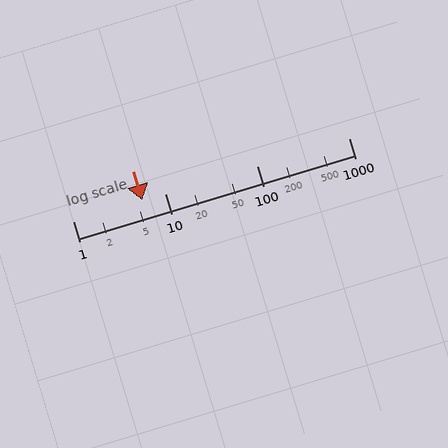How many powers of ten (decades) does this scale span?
The scale spans 3 decades, from 1 to 1000.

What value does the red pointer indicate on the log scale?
The pointer indicates approximately 5.7.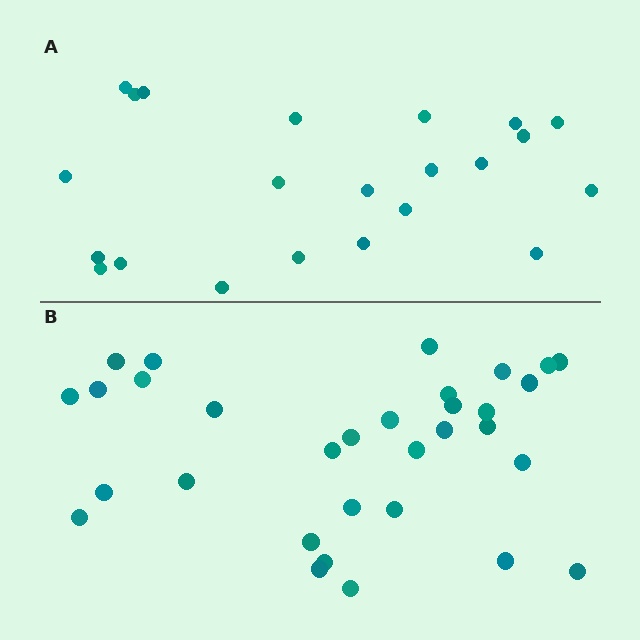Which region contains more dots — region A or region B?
Region B (the bottom region) has more dots.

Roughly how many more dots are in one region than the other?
Region B has roughly 10 or so more dots than region A.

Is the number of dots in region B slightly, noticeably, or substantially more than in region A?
Region B has substantially more. The ratio is roughly 1.5 to 1.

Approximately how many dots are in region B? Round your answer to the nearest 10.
About 30 dots. (The exact count is 32, which rounds to 30.)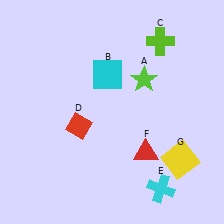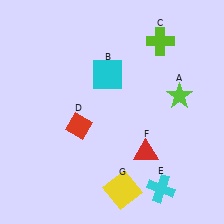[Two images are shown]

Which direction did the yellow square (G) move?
The yellow square (G) moved left.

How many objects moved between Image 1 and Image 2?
2 objects moved between the two images.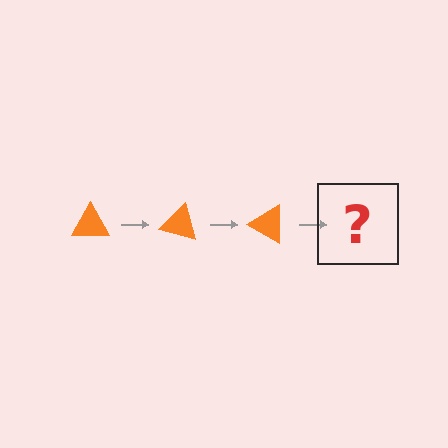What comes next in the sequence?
The next element should be an orange triangle rotated 45 degrees.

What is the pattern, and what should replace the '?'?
The pattern is that the triangle rotates 15 degrees each step. The '?' should be an orange triangle rotated 45 degrees.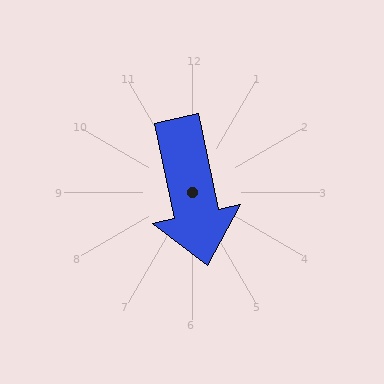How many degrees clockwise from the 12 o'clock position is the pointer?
Approximately 168 degrees.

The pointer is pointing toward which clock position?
Roughly 6 o'clock.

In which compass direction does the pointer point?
South.